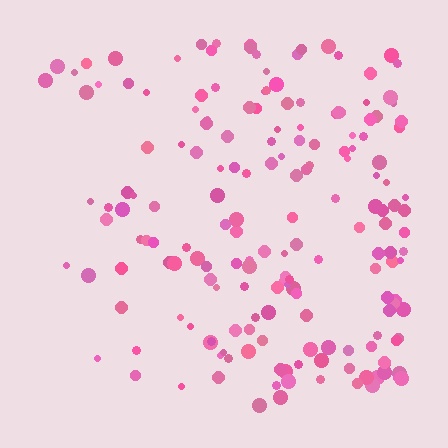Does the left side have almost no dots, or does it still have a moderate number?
Still a moderate number, just noticeably fewer than the right.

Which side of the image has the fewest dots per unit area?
The left.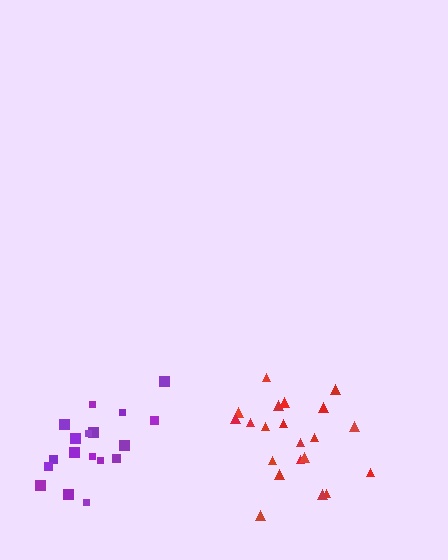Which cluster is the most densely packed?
Red.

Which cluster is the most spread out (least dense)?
Purple.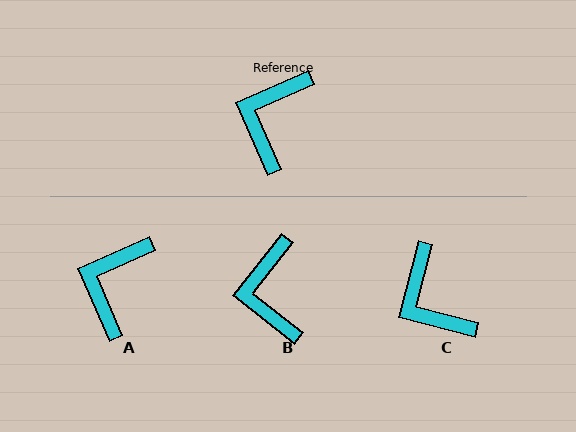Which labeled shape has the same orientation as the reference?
A.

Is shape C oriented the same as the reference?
No, it is off by about 52 degrees.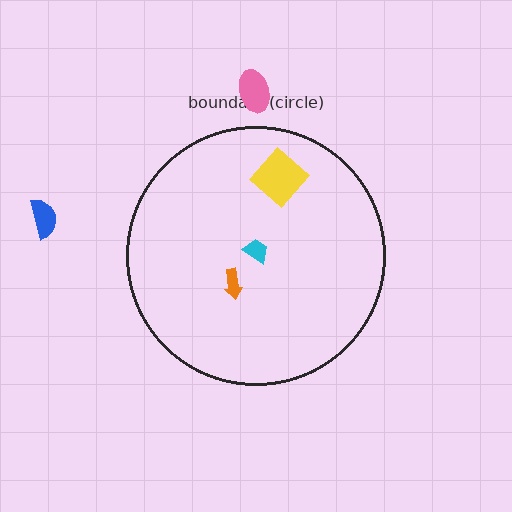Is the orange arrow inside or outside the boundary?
Inside.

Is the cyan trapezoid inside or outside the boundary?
Inside.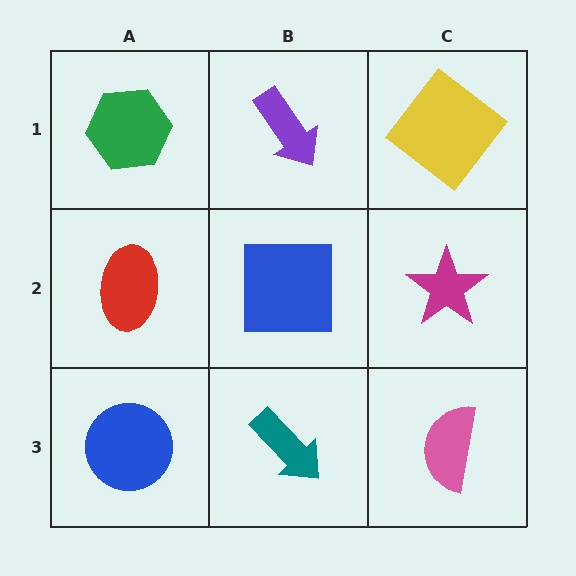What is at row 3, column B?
A teal arrow.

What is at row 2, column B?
A blue square.